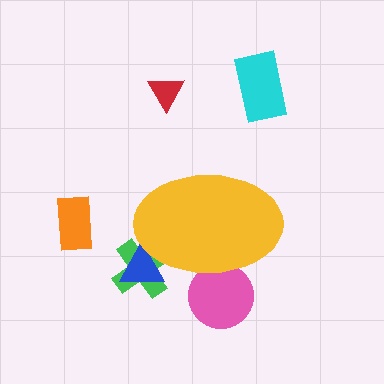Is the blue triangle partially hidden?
Yes, the blue triangle is partially hidden behind the yellow ellipse.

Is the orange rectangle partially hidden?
No, the orange rectangle is fully visible.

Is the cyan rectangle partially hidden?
No, the cyan rectangle is fully visible.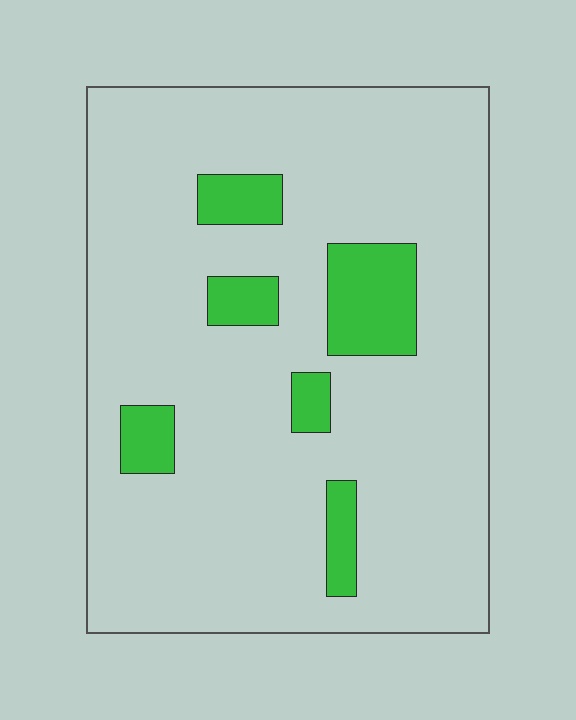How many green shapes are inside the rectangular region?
6.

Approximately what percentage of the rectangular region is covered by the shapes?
Approximately 15%.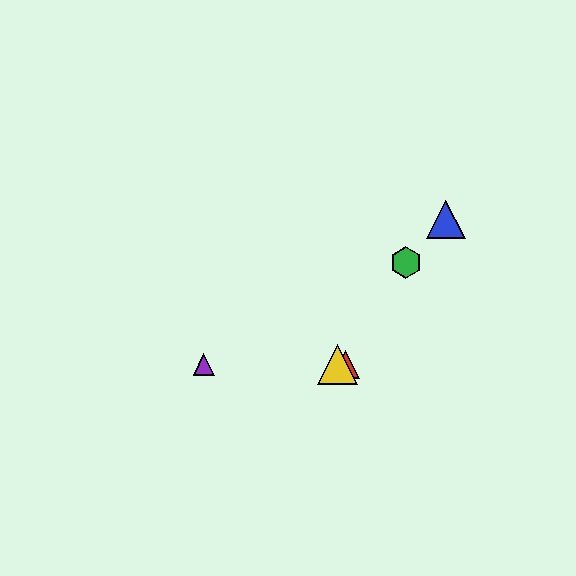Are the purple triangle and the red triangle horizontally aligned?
Yes, both are at y≈364.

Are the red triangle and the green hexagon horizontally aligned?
No, the red triangle is at y≈364 and the green hexagon is at y≈262.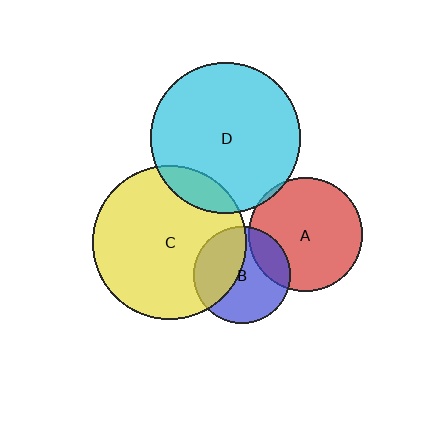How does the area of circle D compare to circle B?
Approximately 2.4 times.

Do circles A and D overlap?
Yes.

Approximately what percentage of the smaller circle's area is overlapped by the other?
Approximately 5%.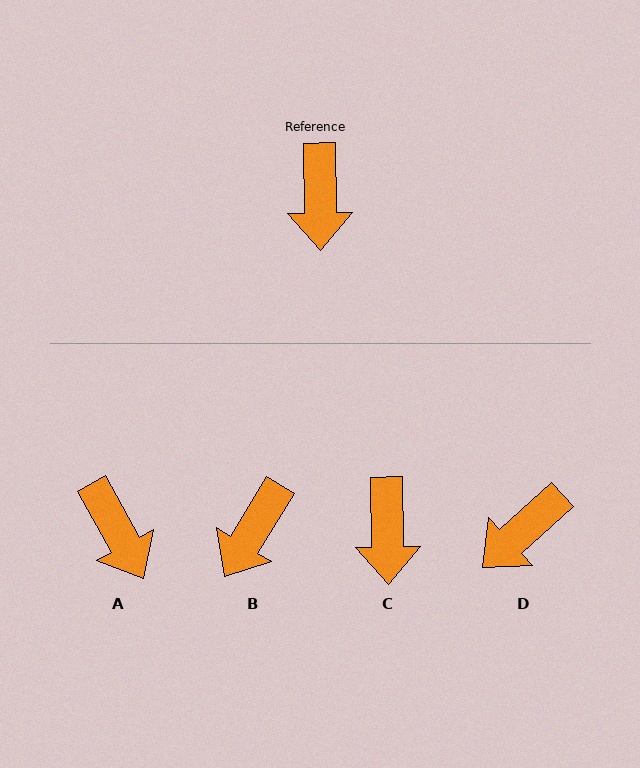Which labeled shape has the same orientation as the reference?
C.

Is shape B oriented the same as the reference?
No, it is off by about 32 degrees.